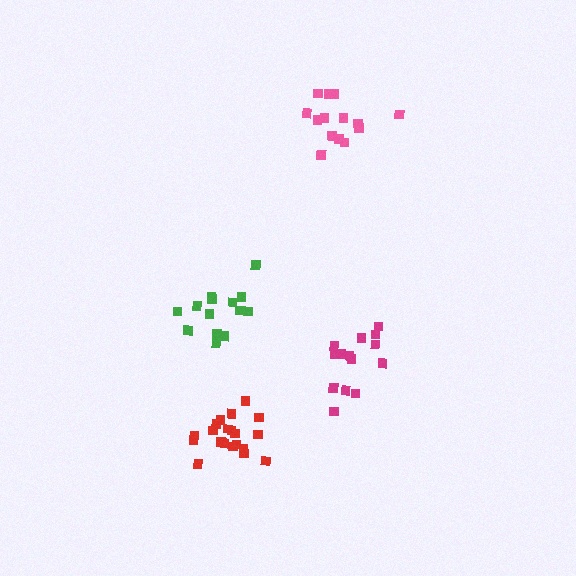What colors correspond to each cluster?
The clusters are colored: green, magenta, red, pink.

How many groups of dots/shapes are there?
There are 4 groups.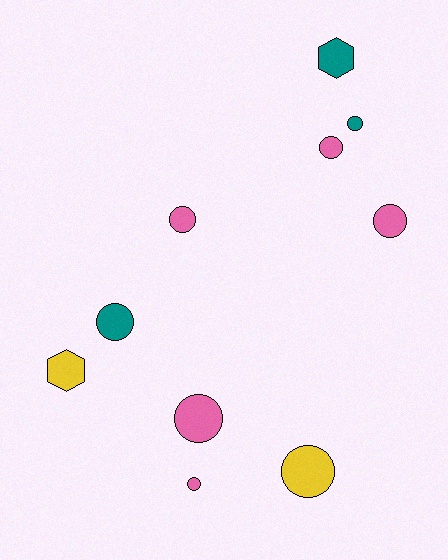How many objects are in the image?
There are 10 objects.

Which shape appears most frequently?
Circle, with 8 objects.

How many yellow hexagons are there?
There is 1 yellow hexagon.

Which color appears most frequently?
Pink, with 5 objects.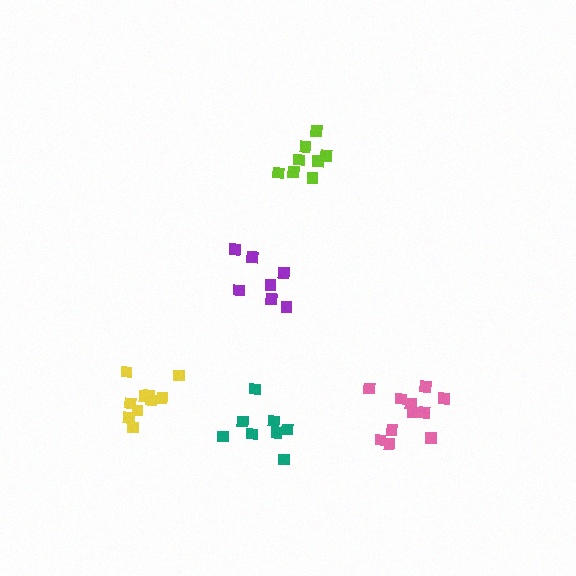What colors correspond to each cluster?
The clusters are colored: yellow, pink, teal, lime, purple.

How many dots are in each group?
Group 1: 10 dots, Group 2: 11 dots, Group 3: 8 dots, Group 4: 8 dots, Group 5: 7 dots (44 total).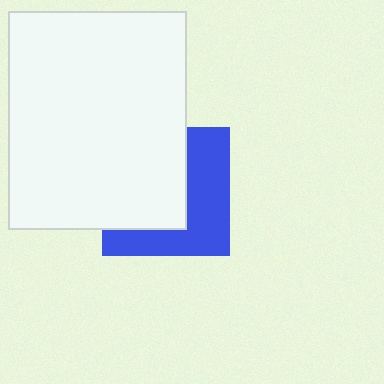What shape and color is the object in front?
The object in front is a white rectangle.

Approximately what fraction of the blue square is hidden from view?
Roughly 54% of the blue square is hidden behind the white rectangle.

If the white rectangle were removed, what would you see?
You would see the complete blue square.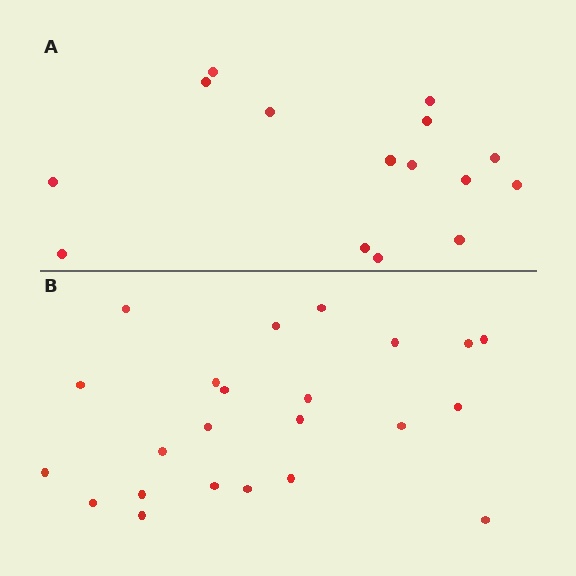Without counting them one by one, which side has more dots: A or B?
Region B (the bottom region) has more dots.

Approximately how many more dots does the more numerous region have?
Region B has roughly 8 or so more dots than region A.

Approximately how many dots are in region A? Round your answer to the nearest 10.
About 20 dots. (The exact count is 15, which rounds to 20.)